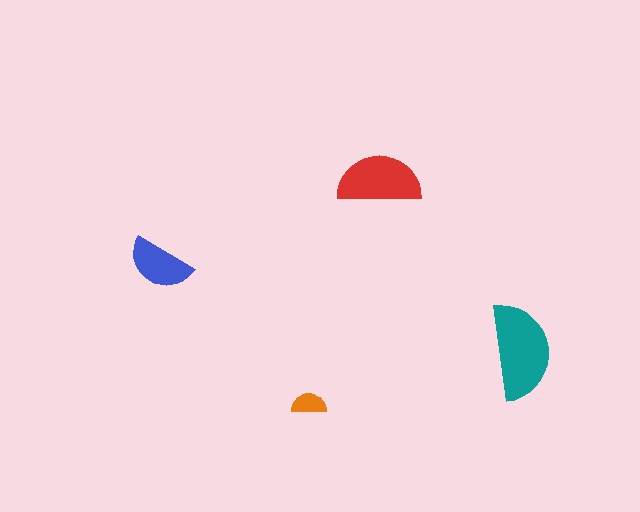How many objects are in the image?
There are 4 objects in the image.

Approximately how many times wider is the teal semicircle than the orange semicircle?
About 3 times wider.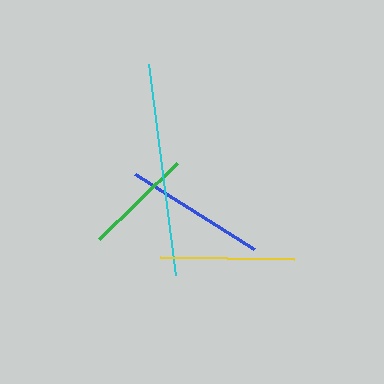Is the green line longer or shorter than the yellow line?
The yellow line is longer than the green line.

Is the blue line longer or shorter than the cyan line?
The cyan line is longer than the blue line.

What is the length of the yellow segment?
The yellow segment is approximately 134 pixels long.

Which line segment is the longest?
The cyan line is the longest at approximately 212 pixels.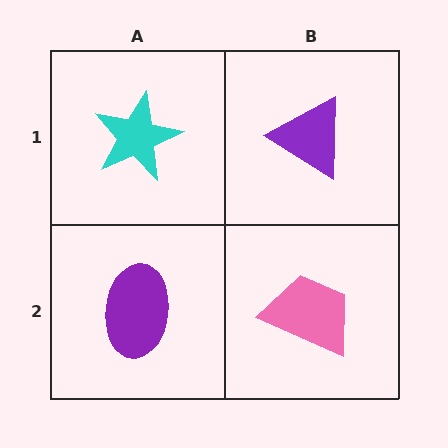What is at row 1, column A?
A cyan star.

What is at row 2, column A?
A purple ellipse.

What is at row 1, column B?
A purple triangle.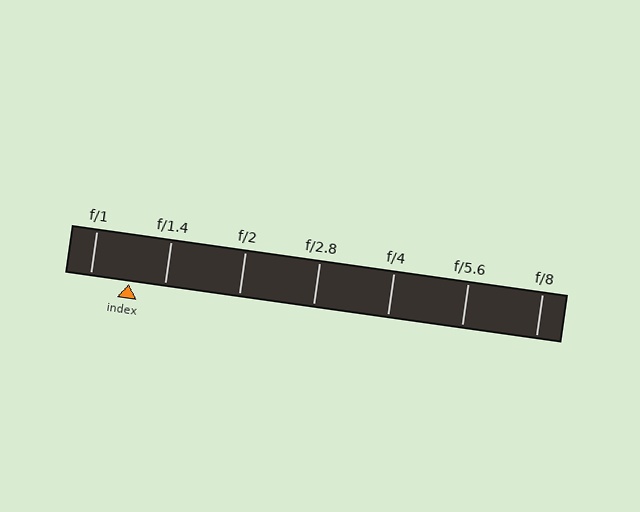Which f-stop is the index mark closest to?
The index mark is closest to f/1.4.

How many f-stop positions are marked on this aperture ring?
There are 7 f-stop positions marked.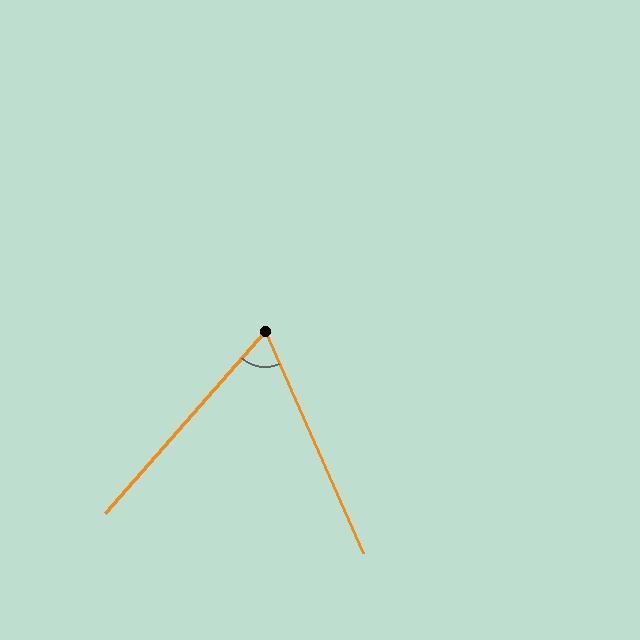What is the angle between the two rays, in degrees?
Approximately 65 degrees.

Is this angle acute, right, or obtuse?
It is acute.